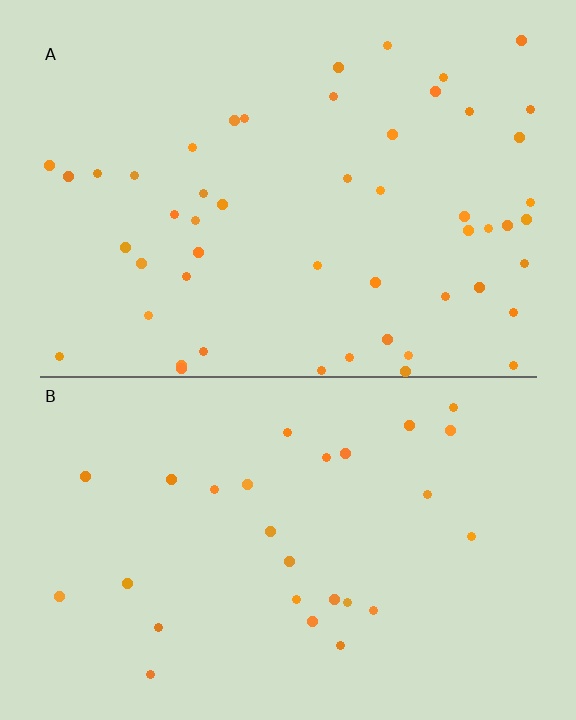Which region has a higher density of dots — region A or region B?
A (the top).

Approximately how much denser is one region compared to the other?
Approximately 1.9× — region A over region B.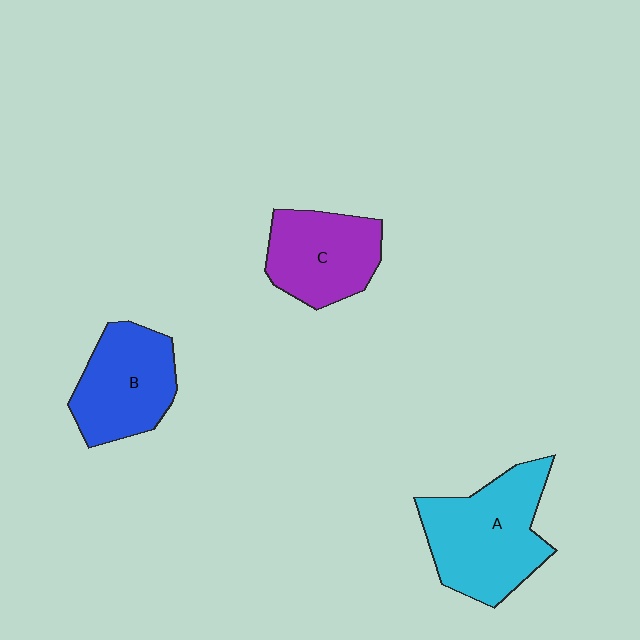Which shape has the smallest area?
Shape C (purple).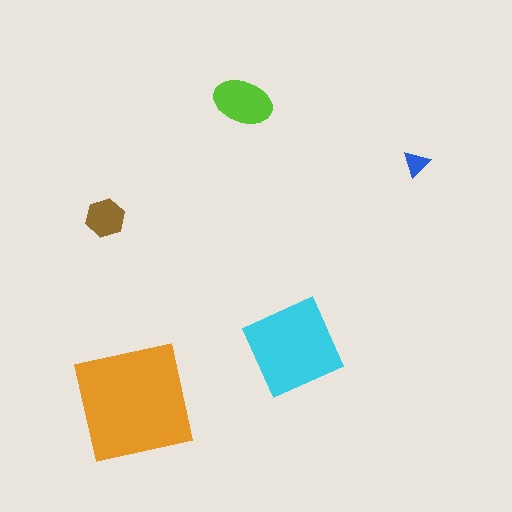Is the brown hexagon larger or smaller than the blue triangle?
Larger.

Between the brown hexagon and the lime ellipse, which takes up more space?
The lime ellipse.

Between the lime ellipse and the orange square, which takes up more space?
The orange square.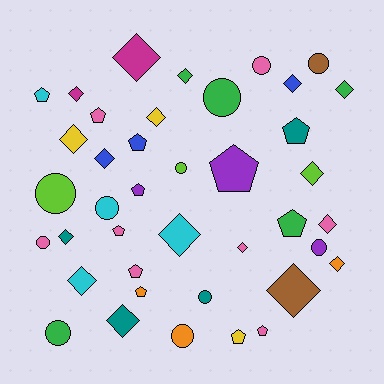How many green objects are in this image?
There are 5 green objects.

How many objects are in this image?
There are 40 objects.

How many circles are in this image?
There are 11 circles.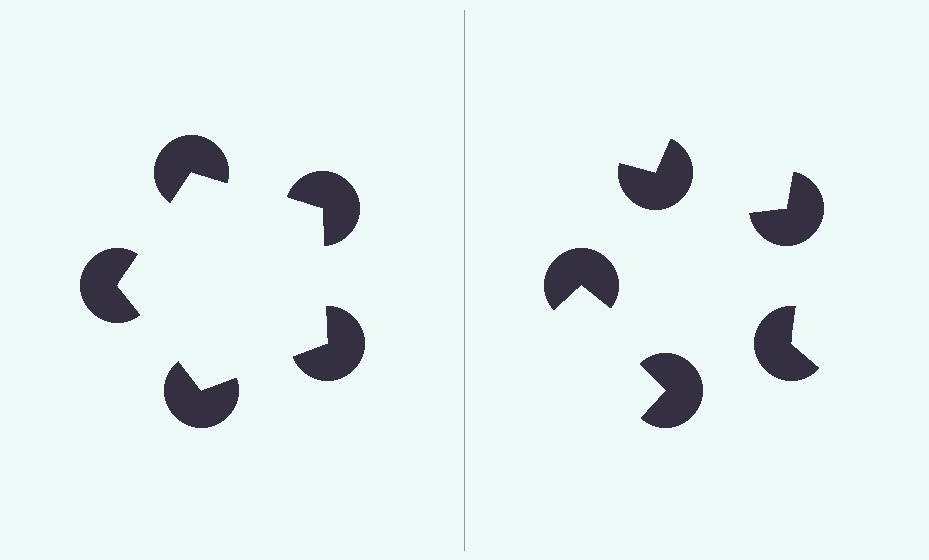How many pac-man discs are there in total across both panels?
10 — 5 on each side.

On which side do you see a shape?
An illusory pentagon appears on the left side. On the right side the wedge cuts are rotated, so no coherent shape forms.